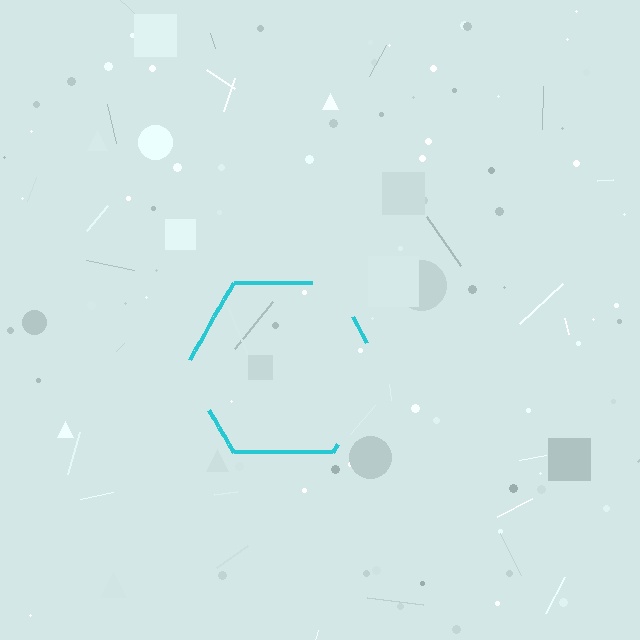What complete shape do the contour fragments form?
The contour fragments form a hexagon.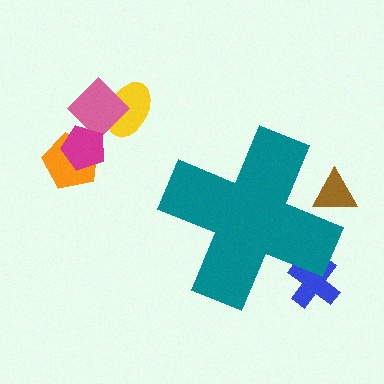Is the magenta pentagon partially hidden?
No, the magenta pentagon is fully visible.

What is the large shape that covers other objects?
A teal cross.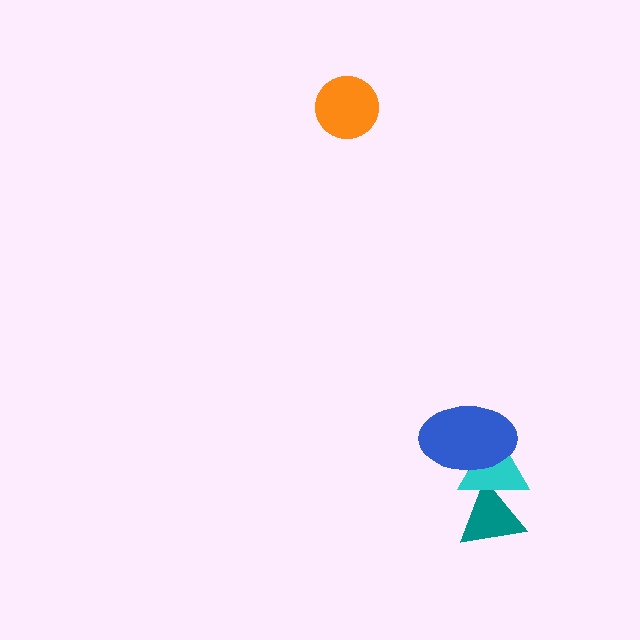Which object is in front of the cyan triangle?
The blue ellipse is in front of the cyan triangle.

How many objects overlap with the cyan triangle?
2 objects overlap with the cyan triangle.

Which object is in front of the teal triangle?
The cyan triangle is in front of the teal triangle.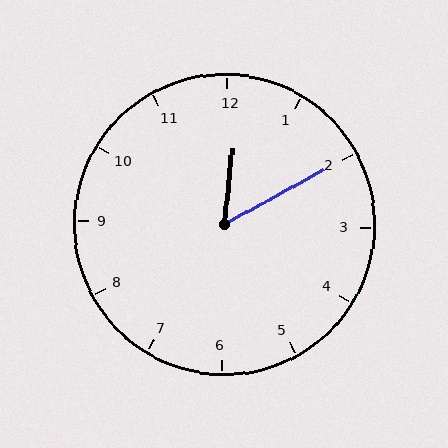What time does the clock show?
12:10.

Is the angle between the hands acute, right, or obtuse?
It is acute.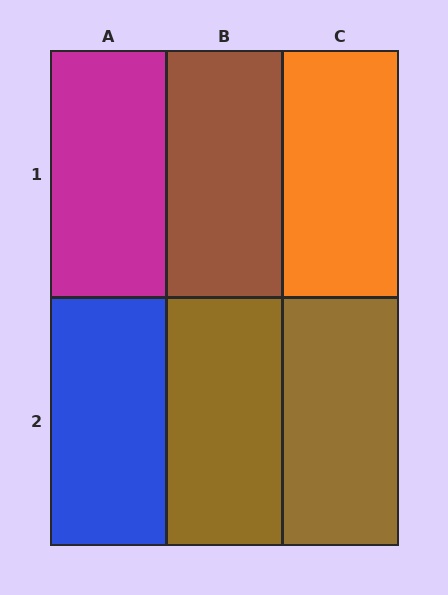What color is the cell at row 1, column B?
Brown.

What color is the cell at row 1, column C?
Orange.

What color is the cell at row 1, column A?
Magenta.